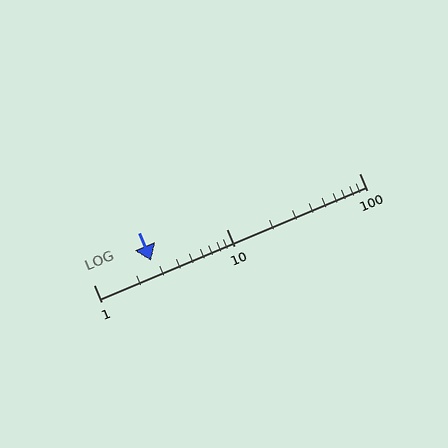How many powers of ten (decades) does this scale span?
The scale spans 2 decades, from 1 to 100.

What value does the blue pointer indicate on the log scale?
The pointer indicates approximately 2.7.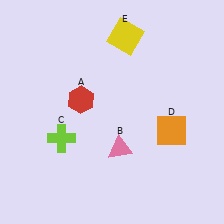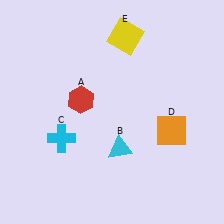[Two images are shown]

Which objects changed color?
B changed from pink to cyan. C changed from lime to cyan.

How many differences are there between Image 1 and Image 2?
There are 2 differences between the two images.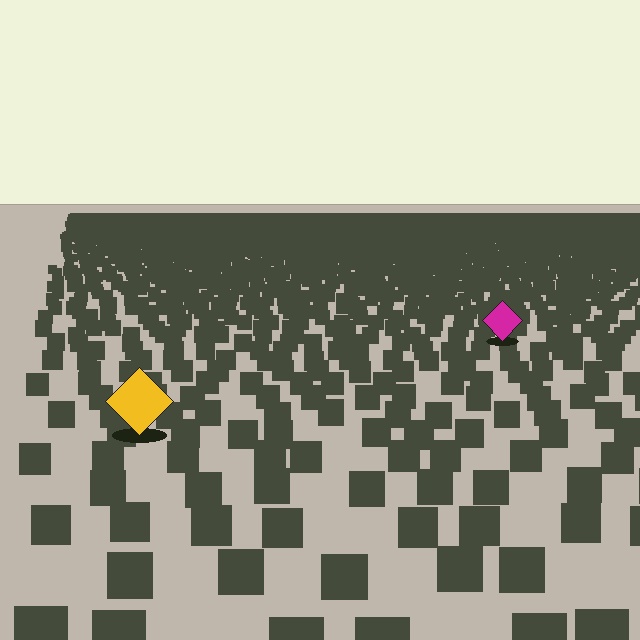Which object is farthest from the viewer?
The magenta diamond is farthest from the viewer. It appears smaller and the ground texture around it is denser.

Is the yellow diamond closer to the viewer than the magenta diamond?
Yes. The yellow diamond is closer — you can tell from the texture gradient: the ground texture is coarser near it.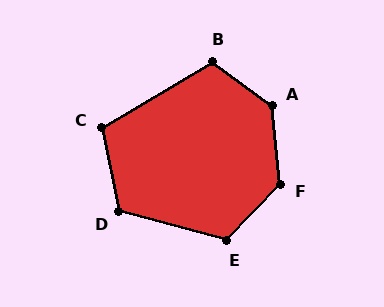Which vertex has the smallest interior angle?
C, at approximately 110 degrees.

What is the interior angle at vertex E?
Approximately 119 degrees (obtuse).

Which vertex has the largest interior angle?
A, at approximately 132 degrees.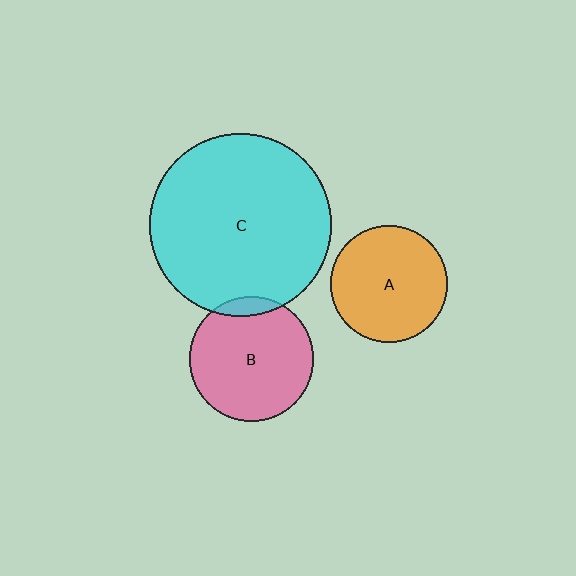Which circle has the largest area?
Circle C (cyan).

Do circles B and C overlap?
Yes.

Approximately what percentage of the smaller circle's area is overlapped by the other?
Approximately 10%.